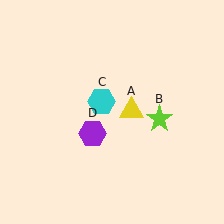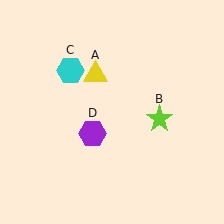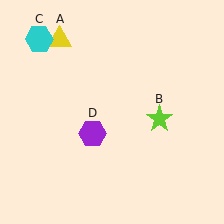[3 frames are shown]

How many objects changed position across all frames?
2 objects changed position: yellow triangle (object A), cyan hexagon (object C).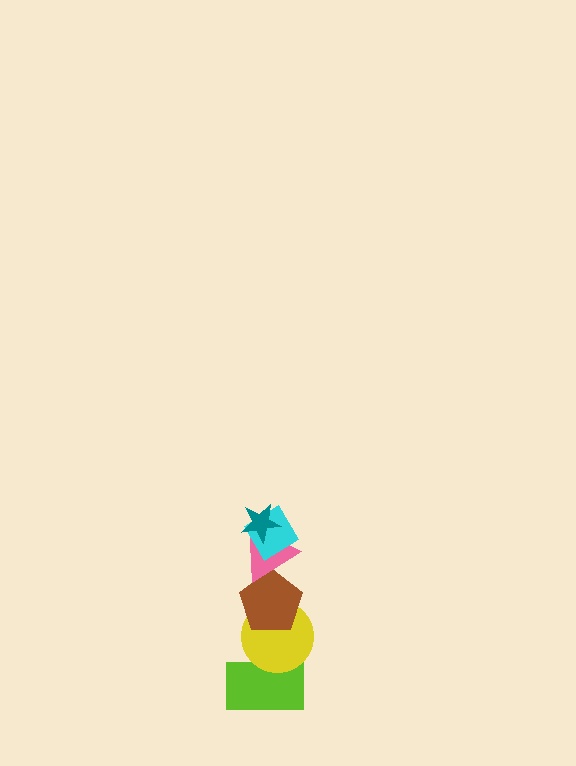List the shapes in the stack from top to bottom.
From top to bottom: the teal star, the cyan diamond, the pink triangle, the brown pentagon, the yellow circle, the lime rectangle.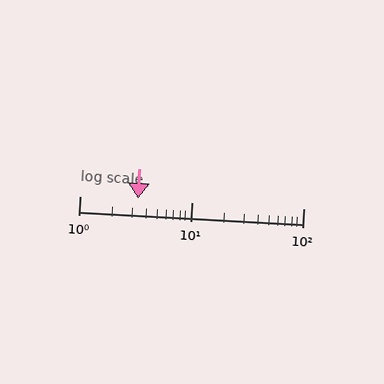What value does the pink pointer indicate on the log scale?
The pointer indicates approximately 3.3.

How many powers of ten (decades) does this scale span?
The scale spans 2 decades, from 1 to 100.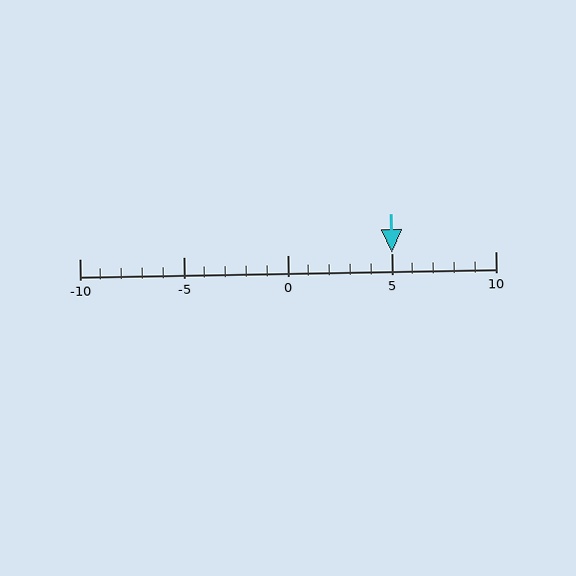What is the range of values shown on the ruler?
The ruler shows values from -10 to 10.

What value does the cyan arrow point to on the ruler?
The cyan arrow points to approximately 5.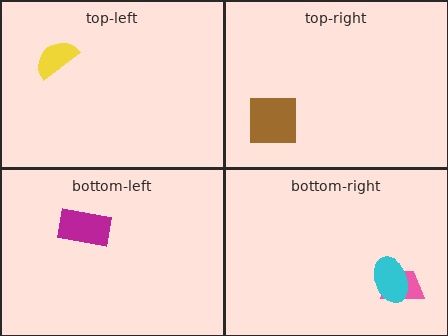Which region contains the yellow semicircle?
The top-left region.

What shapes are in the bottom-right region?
The pink trapezoid, the cyan ellipse.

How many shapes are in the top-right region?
1.